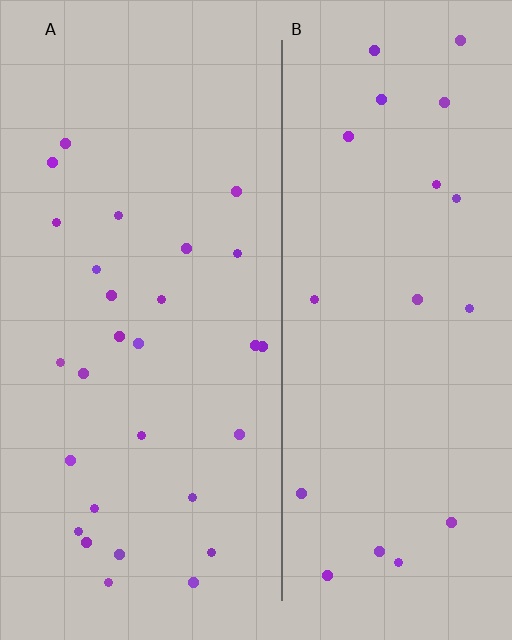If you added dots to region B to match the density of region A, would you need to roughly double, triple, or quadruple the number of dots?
Approximately double.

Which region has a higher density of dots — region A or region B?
A (the left).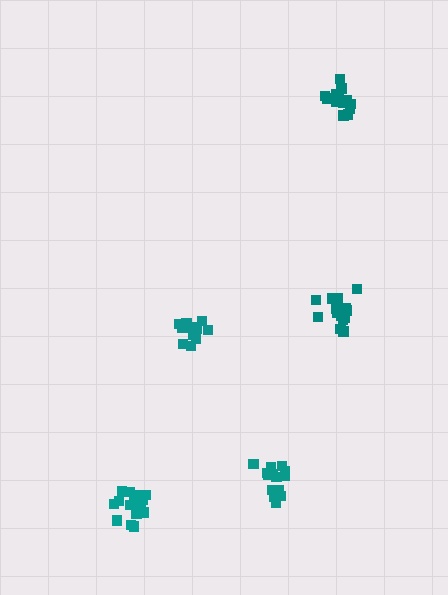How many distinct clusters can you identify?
There are 5 distinct clusters.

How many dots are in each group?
Group 1: 14 dots, Group 2: 16 dots, Group 3: 12 dots, Group 4: 14 dots, Group 5: 15 dots (71 total).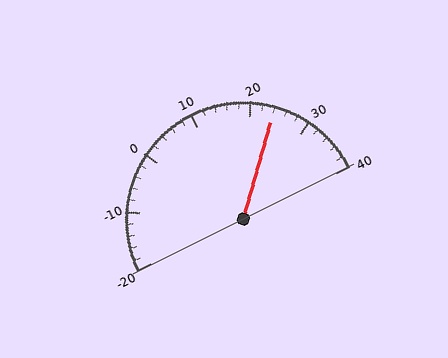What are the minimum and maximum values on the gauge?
The gauge ranges from -20 to 40.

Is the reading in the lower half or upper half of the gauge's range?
The reading is in the upper half of the range (-20 to 40).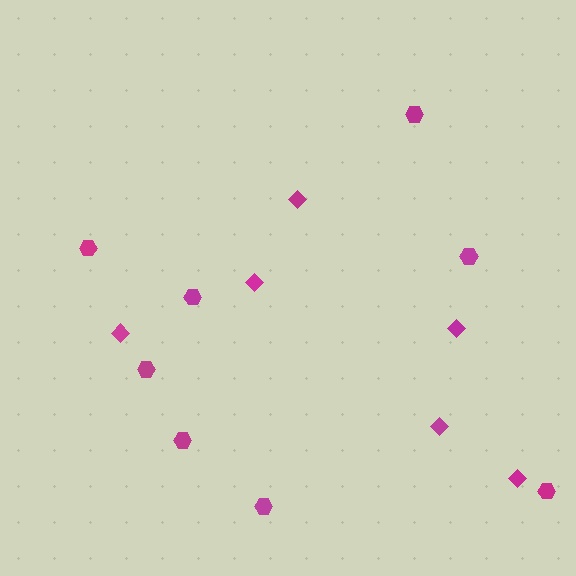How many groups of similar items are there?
There are 2 groups: one group of diamonds (6) and one group of hexagons (8).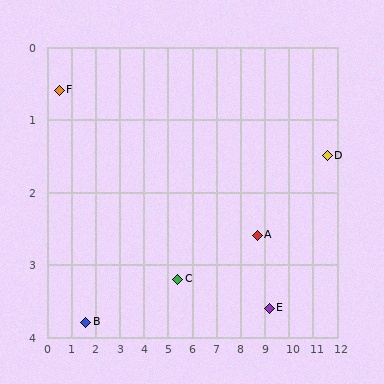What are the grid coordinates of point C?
Point C is at approximately (5.4, 3.2).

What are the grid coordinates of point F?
Point F is at approximately (0.5, 0.6).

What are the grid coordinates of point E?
Point E is at approximately (9.2, 3.6).